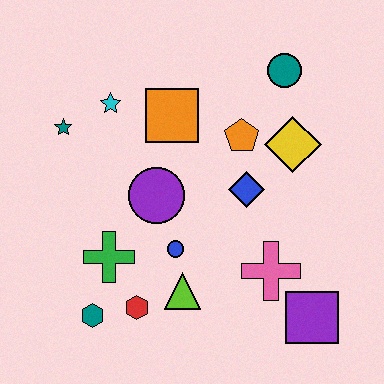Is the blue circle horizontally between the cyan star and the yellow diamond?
Yes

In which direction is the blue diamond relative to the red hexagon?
The blue diamond is above the red hexagon.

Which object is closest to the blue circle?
The lime triangle is closest to the blue circle.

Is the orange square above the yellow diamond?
Yes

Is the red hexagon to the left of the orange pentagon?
Yes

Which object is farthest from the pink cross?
The teal star is farthest from the pink cross.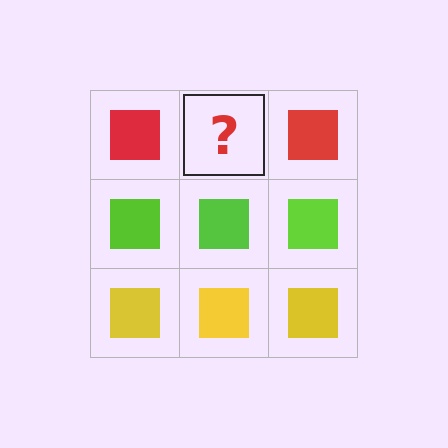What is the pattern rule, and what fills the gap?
The rule is that each row has a consistent color. The gap should be filled with a red square.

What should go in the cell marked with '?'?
The missing cell should contain a red square.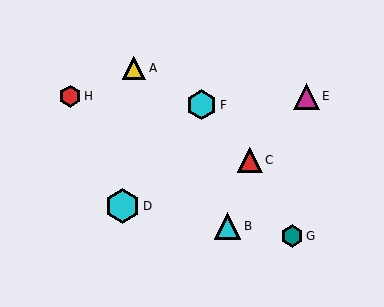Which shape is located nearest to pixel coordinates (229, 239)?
The cyan triangle (labeled B) at (227, 226) is nearest to that location.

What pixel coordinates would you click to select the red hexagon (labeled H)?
Click at (70, 96) to select the red hexagon H.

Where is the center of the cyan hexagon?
The center of the cyan hexagon is at (202, 105).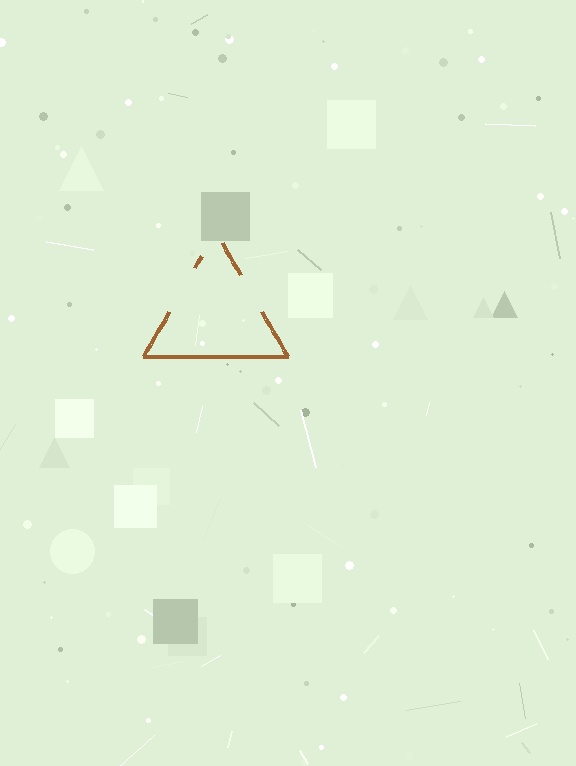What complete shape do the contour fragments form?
The contour fragments form a triangle.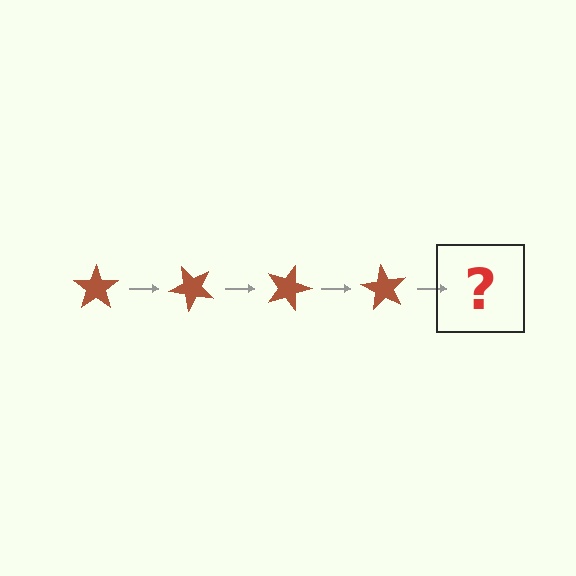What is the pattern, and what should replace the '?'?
The pattern is that the star rotates 45 degrees each step. The '?' should be a brown star rotated 180 degrees.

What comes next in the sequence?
The next element should be a brown star rotated 180 degrees.